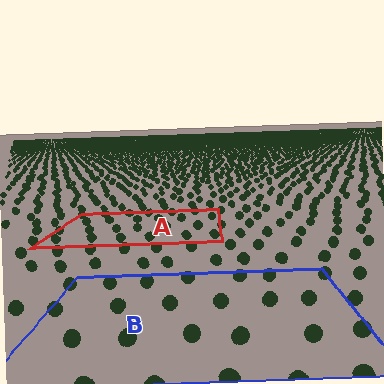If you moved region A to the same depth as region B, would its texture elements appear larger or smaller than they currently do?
They would appear larger. At a closer depth, the same texture elements are projected at a bigger on-screen size.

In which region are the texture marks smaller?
The texture marks are smaller in region A, because it is farther away.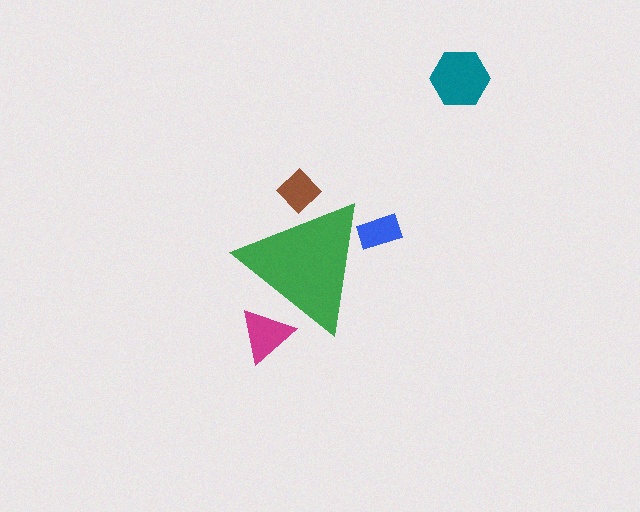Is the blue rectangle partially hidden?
Yes, the blue rectangle is partially hidden behind the green triangle.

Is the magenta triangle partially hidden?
Yes, the magenta triangle is partially hidden behind the green triangle.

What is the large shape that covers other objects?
A green triangle.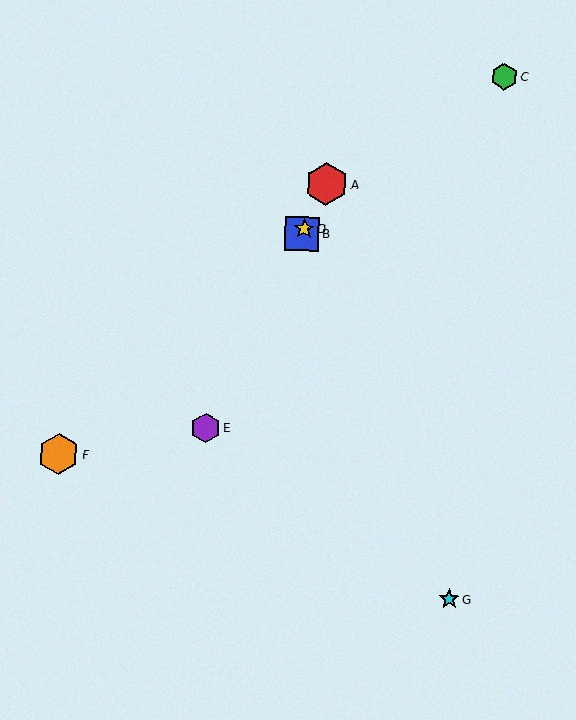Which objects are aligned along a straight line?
Objects A, B, D, E are aligned along a straight line.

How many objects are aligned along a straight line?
4 objects (A, B, D, E) are aligned along a straight line.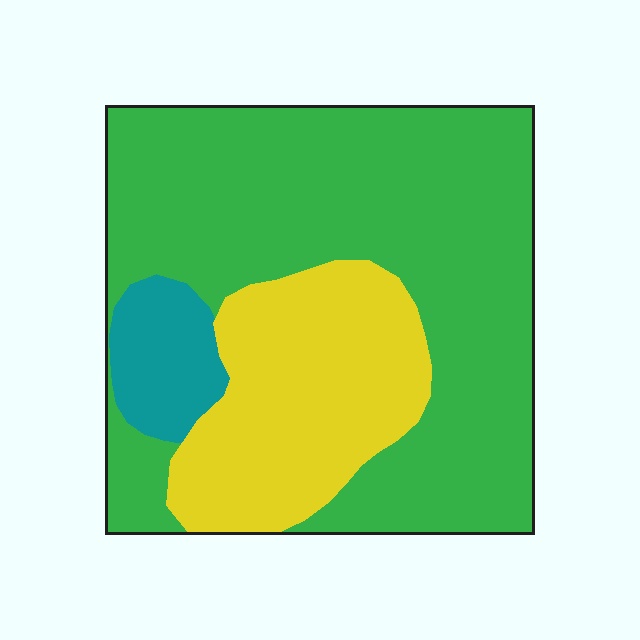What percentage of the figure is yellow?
Yellow takes up about one quarter (1/4) of the figure.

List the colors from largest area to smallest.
From largest to smallest: green, yellow, teal.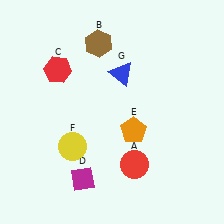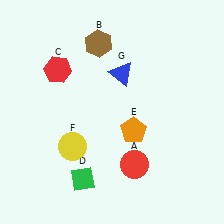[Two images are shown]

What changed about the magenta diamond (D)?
In Image 1, D is magenta. In Image 2, it changed to green.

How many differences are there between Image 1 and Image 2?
There is 1 difference between the two images.